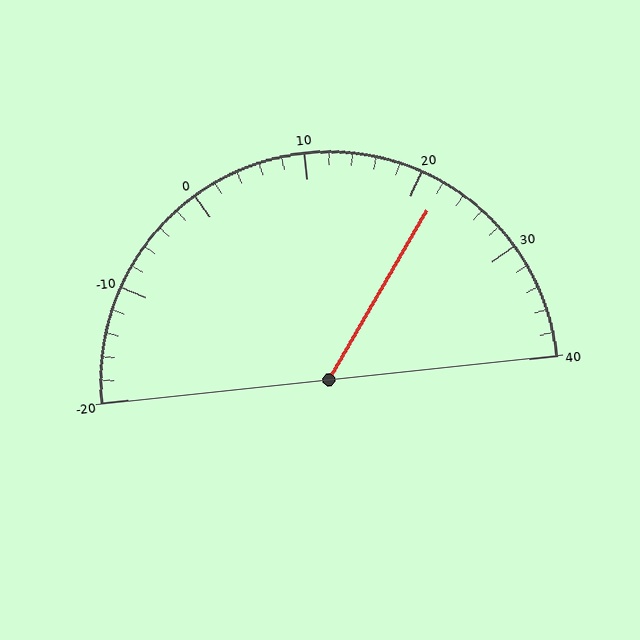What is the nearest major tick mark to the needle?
The nearest major tick mark is 20.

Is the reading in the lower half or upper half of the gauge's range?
The reading is in the upper half of the range (-20 to 40).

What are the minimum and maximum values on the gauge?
The gauge ranges from -20 to 40.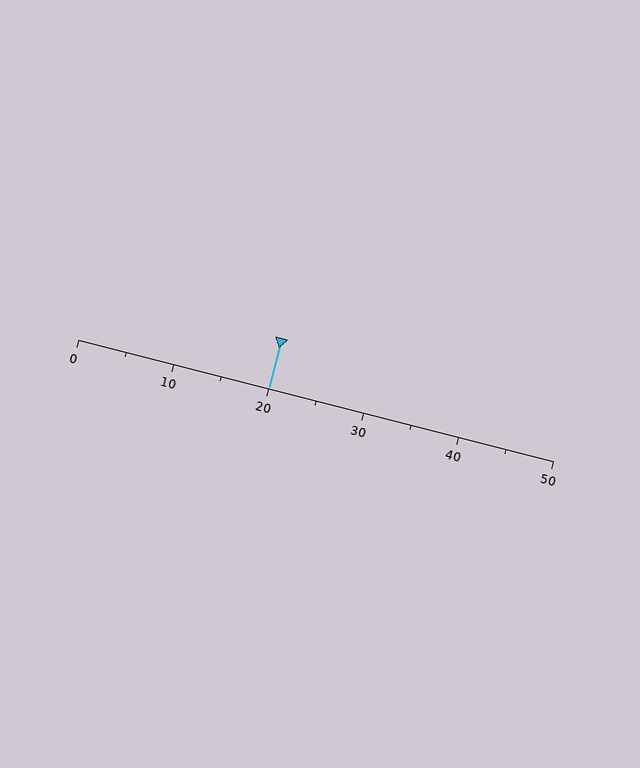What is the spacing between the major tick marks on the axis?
The major ticks are spaced 10 apart.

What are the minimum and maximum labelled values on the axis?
The axis runs from 0 to 50.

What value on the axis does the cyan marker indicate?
The marker indicates approximately 20.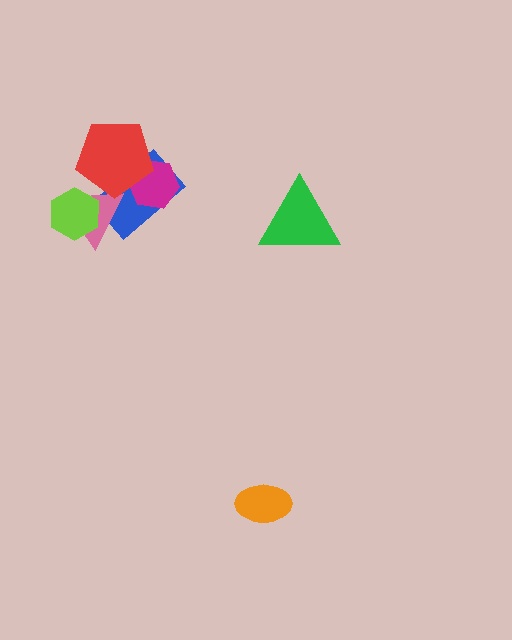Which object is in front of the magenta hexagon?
The red pentagon is in front of the magenta hexagon.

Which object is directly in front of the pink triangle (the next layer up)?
The lime hexagon is directly in front of the pink triangle.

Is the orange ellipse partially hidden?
No, no other shape covers it.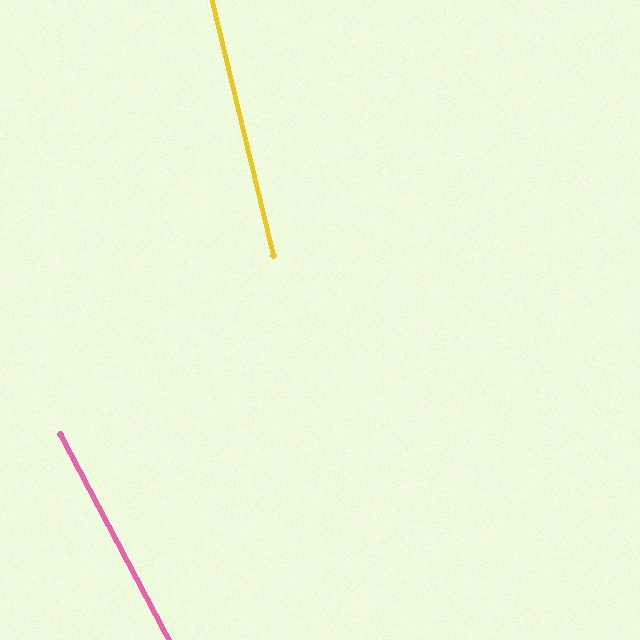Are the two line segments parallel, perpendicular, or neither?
Neither parallel nor perpendicular — they differ by about 14°.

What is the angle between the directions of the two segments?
Approximately 14 degrees.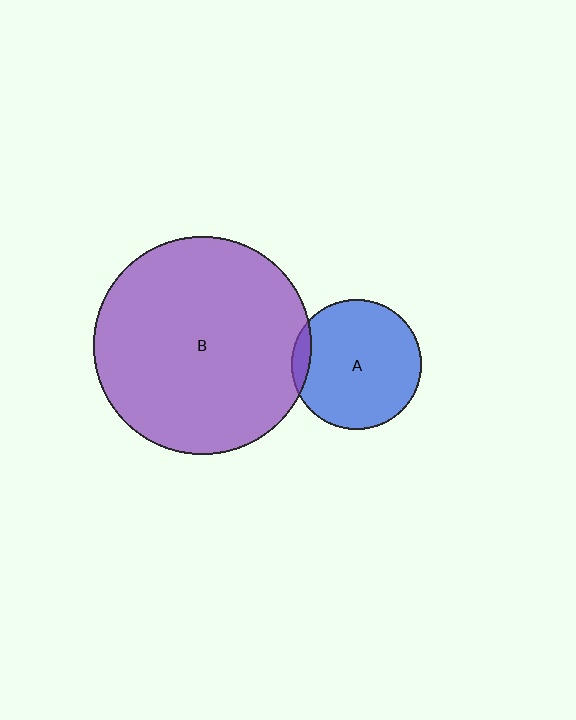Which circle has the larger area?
Circle B (purple).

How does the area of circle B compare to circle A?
Approximately 2.8 times.